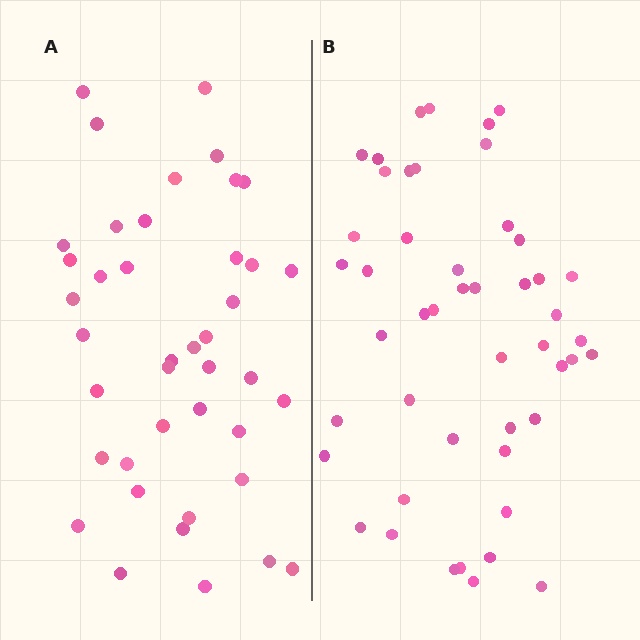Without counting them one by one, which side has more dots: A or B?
Region B (the right region) has more dots.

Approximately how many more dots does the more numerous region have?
Region B has roughly 8 or so more dots than region A.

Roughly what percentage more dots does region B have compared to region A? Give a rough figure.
About 15% more.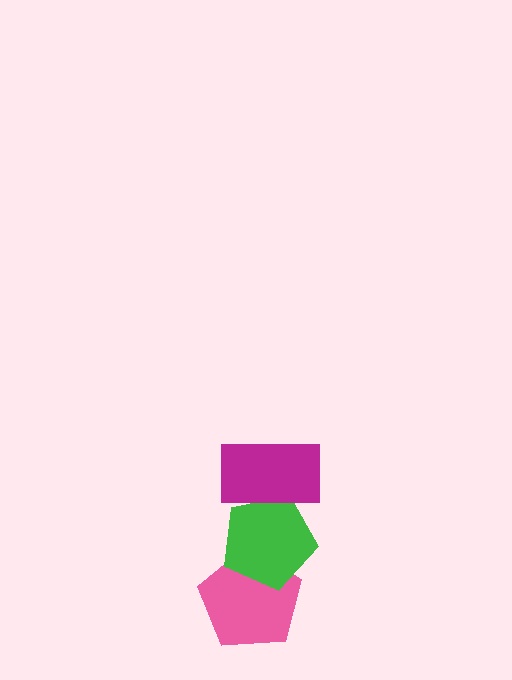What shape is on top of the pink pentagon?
The green pentagon is on top of the pink pentagon.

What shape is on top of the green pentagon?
The magenta rectangle is on top of the green pentagon.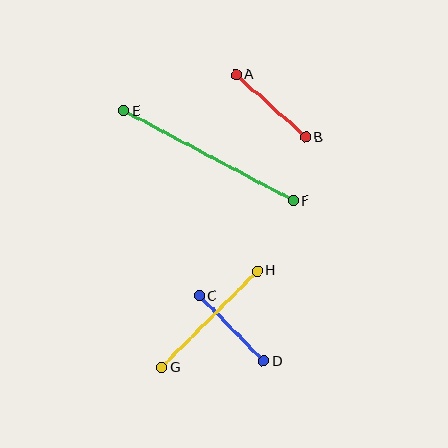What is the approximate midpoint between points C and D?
The midpoint is at approximately (231, 329) pixels.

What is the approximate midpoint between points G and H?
The midpoint is at approximately (210, 319) pixels.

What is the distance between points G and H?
The distance is approximately 136 pixels.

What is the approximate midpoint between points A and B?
The midpoint is at approximately (271, 106) pixels.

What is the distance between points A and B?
The distance is approximately 94 pixels.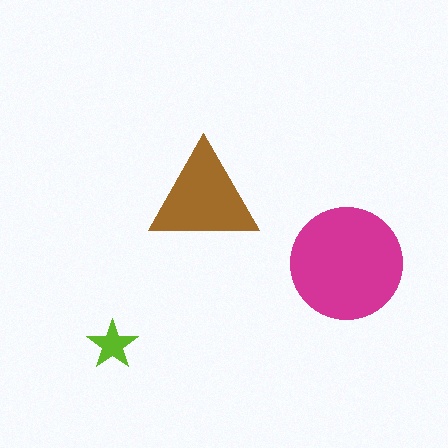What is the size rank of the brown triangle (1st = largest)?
2nd.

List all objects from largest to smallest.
The magenta circle, the brown triangle, the lime star.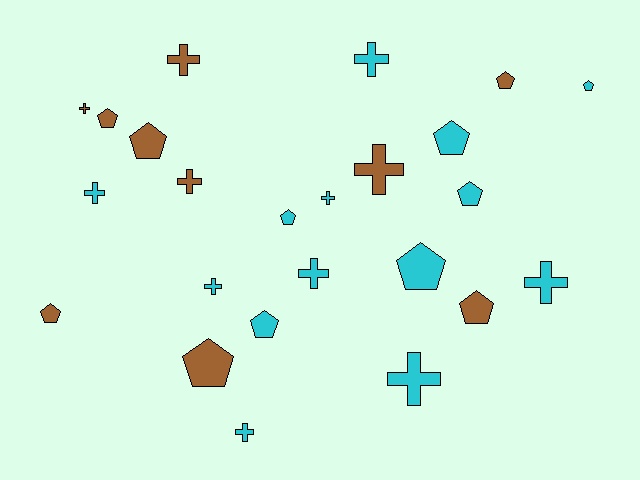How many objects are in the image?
There are 24 objects.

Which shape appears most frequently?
Pentagon, with 12 objects.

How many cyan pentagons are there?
There are 6 cyan pentagons.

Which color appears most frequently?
Cyan, with 14 objects.